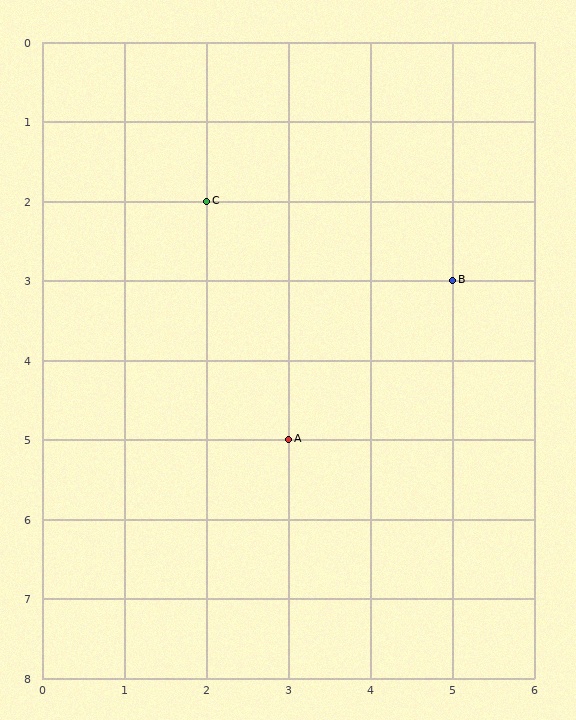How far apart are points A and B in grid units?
Points A and B are 2 columns and 2 rows apart (about 2.8 grid units diagonally).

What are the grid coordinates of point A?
Point A is at grid coordinates (3, 5).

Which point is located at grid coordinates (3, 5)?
Point A is at (3, 5).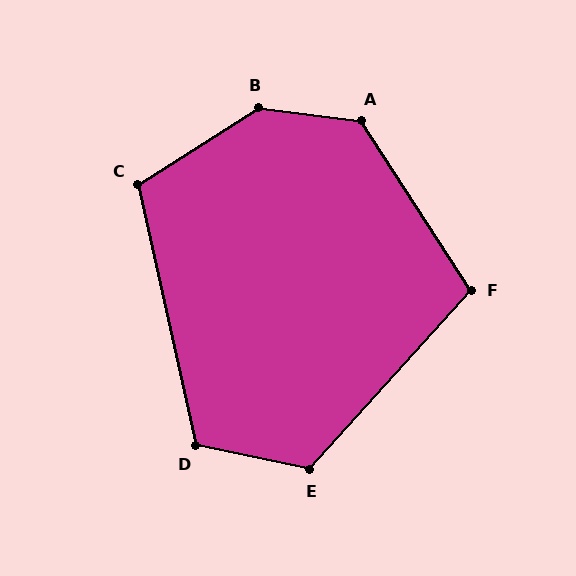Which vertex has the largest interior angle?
B, at approximately 140 degrees.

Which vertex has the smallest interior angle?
F, at approximately 105 degrees.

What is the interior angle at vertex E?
Approximately 120 degrees (obtuse).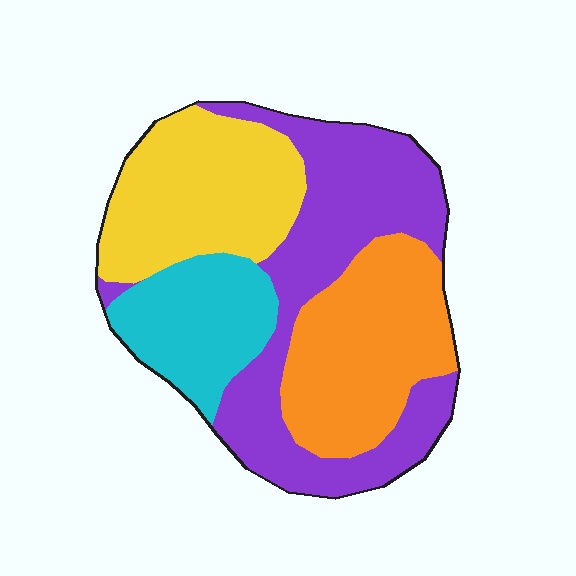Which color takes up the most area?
Purple, at roughly 35%.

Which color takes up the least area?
Cyan, at roughly 15%.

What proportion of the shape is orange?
Orange covers 25% of the shape.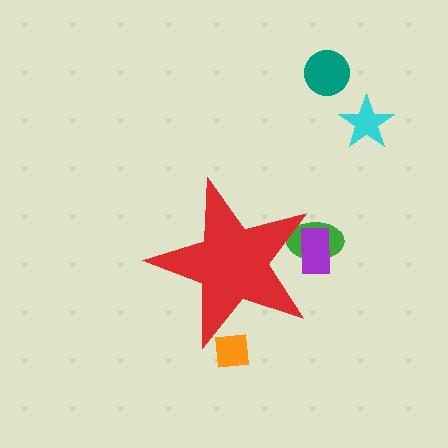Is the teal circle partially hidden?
No, the teal circle is fully visible.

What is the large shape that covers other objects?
A red star.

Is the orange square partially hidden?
Yes, the orange square is partially hidden behind the red star.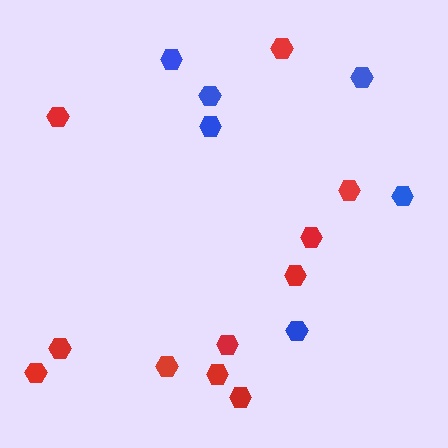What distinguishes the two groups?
There are 2 groups: one group of blue hexagons (6) and one group of red hexagons (11).